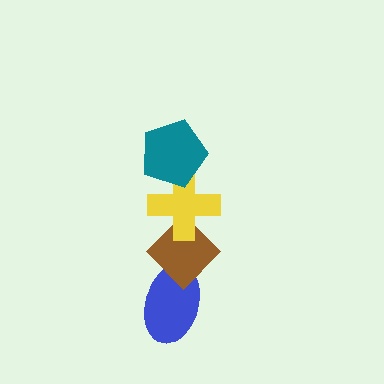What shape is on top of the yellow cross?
The teal pentagon is on top of the yellow cross.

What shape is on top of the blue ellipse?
The brown diamond is on top of the blue ellipse.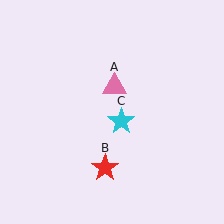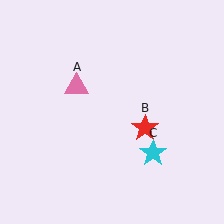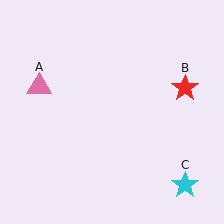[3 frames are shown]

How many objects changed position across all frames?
3 objects changed position: pink triangle (object A), red star (object B), cyan star (object C).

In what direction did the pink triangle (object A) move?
The pink triangle (object A) moved left.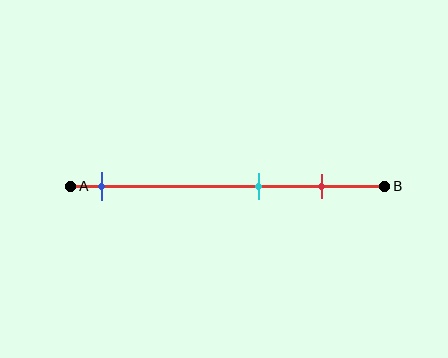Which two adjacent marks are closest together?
The cyan and red marks are the closest adjacent pair.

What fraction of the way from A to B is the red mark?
The red mark is approximately 80% (0.8) of the way from A to B.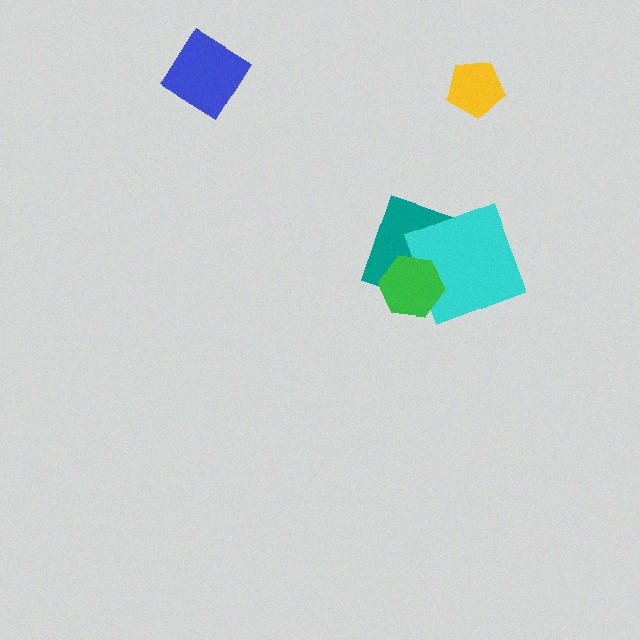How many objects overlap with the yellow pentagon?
0 objects overlap with the yellow pentagon.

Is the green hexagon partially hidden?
No, no other shape covers it.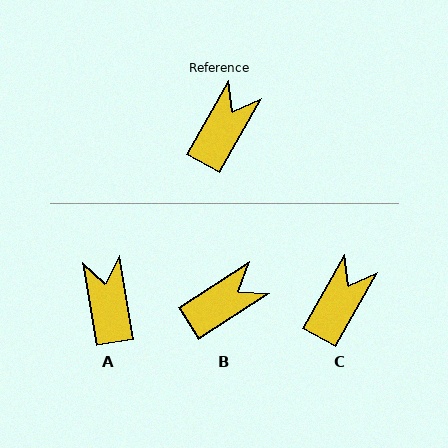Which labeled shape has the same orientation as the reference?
C.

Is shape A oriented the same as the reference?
No, it is off by about 39 degrees.